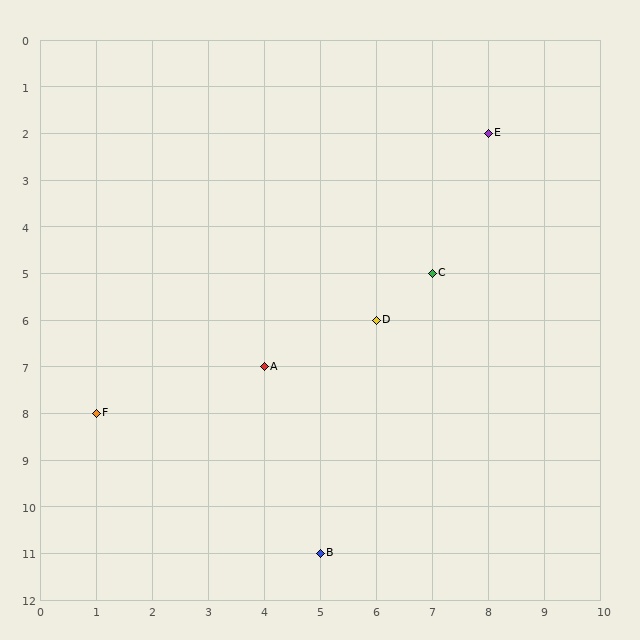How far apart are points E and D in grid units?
Points E and D are 2 columns and 4 rows apart (about 4.5 grid units diagonally).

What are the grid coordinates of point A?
Point A is at grid coordinates (4, 7).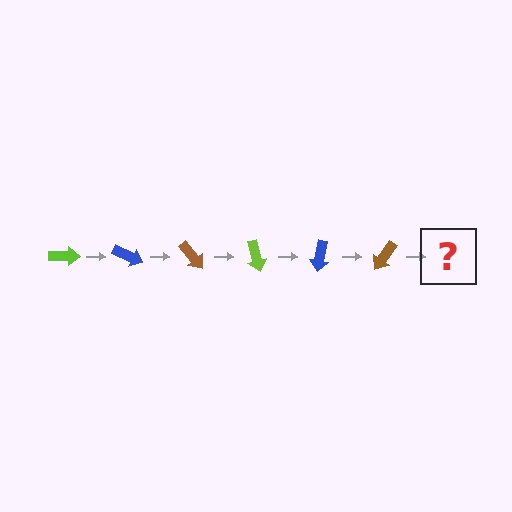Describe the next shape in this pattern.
It should be a lime arrow, rotated 150 degrees from the start.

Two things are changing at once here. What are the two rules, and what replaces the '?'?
The two rules are that it rotates 25 degrees each step and the color cycles through lime, blue, and brown. The '?' should be a lime arrow, rotated 150 degrees from the start.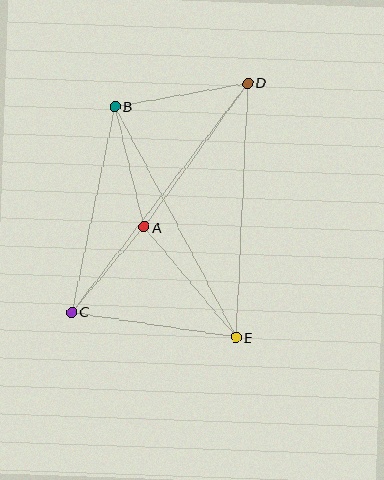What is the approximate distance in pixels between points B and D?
The distance between B and D is approximately 135 pixels.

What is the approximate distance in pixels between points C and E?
The distance between C and E is approximately 166 pixels.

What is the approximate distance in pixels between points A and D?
The distance between A and D is approximately 177 pixels.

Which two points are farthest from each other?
Points C and D are farthest from each other.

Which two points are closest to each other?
Points A and C are closest to each other.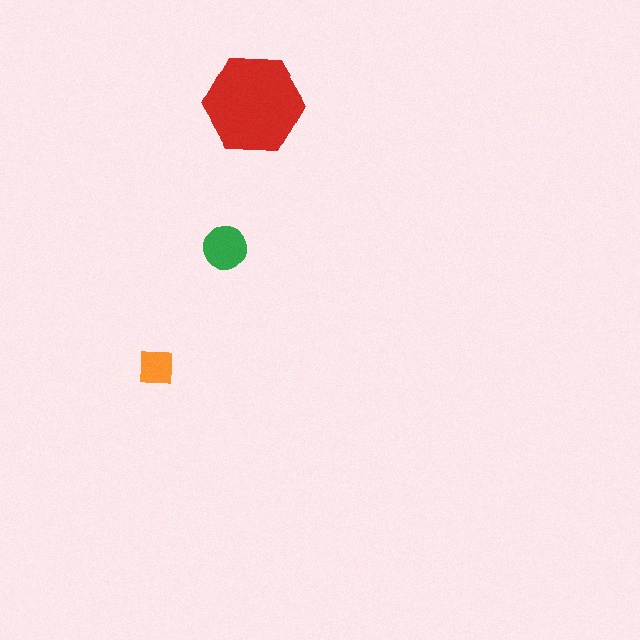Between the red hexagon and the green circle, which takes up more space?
The red hexagon.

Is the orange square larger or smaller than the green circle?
Smaller.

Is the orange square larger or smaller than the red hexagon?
Smaller.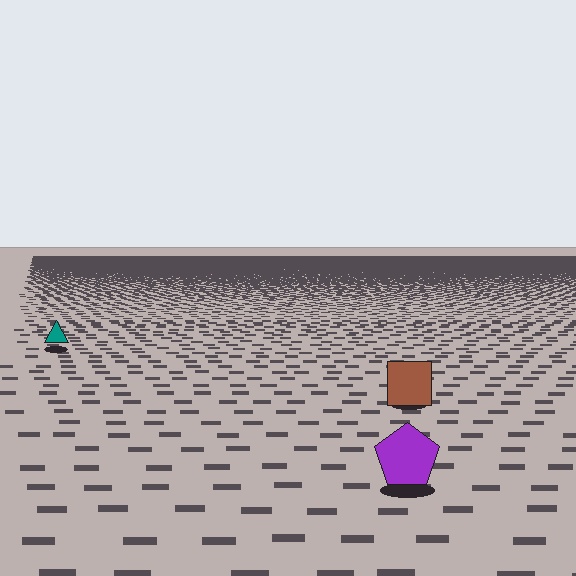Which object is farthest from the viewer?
The teal triangle is farthest from the viewer. It appears smaller and the ground texture around it is denser.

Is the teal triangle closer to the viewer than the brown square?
No. The brown square is closer — you can tell from the texture gradient: the ground texture is coarser near it.